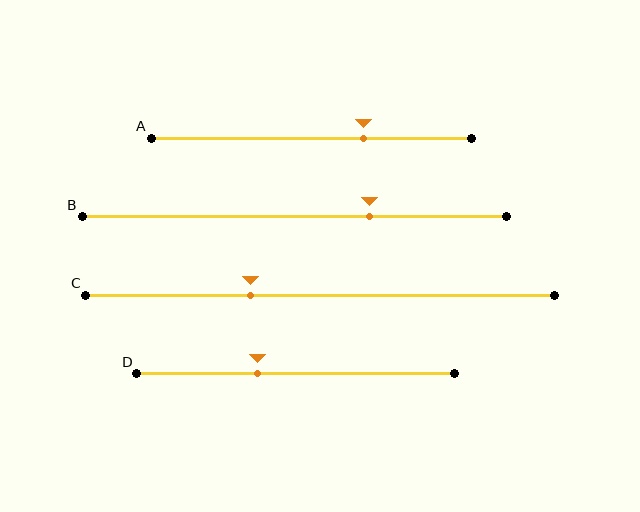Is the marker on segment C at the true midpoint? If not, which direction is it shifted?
No, the marker on segment C is shifted to the left by about 15% of the segment length.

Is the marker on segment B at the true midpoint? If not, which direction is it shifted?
No, the marker on segment B is shifted to the right by about 18% of the segment length.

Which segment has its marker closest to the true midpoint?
Segment D has its marker closest to the true midpoint.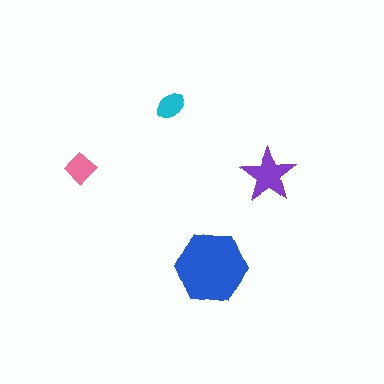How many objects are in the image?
There are 4 objects in the image.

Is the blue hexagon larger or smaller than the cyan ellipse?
Larger.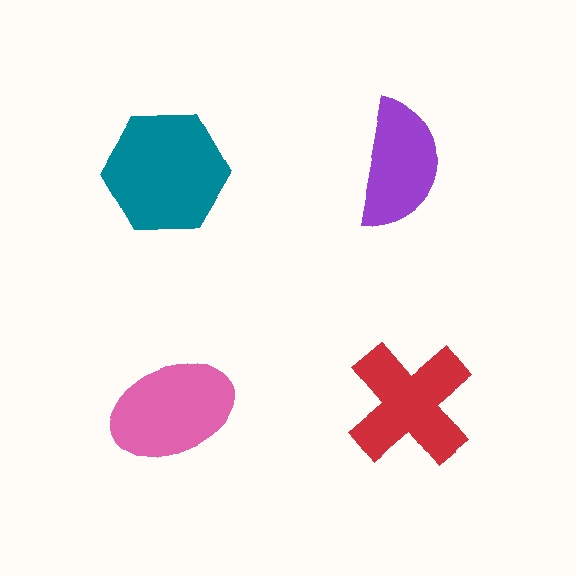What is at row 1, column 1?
A teal hexagon.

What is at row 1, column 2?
A purple semicircle.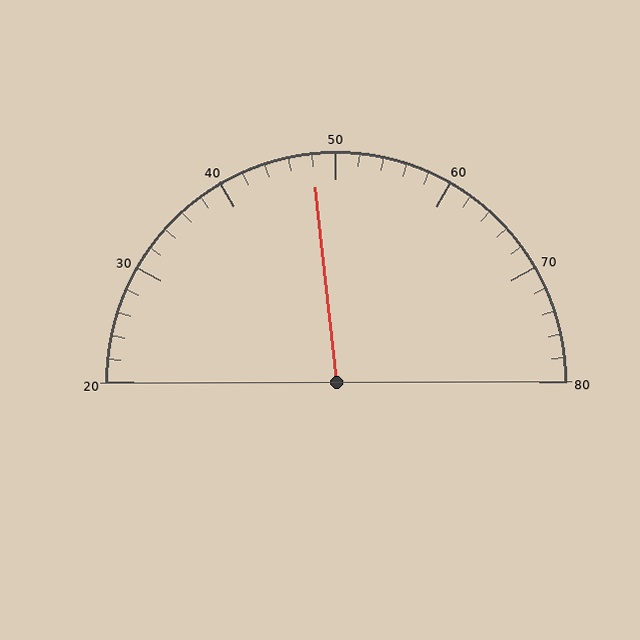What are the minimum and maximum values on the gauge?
The gauge ranges from 20 to 80.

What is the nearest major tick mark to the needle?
The nearest major tick mark is 50.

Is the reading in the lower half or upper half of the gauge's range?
The reading is in the lower half of the range (20 to 80).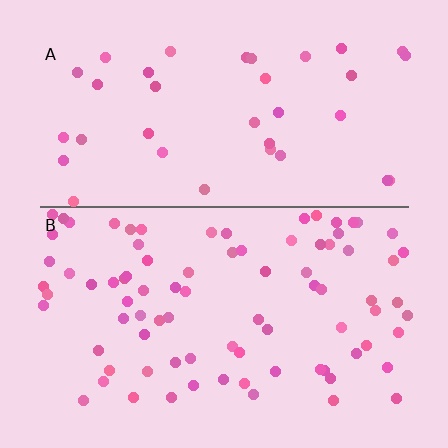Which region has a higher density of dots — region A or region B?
B (the bottom).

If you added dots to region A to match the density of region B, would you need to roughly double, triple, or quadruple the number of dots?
Approximately double.